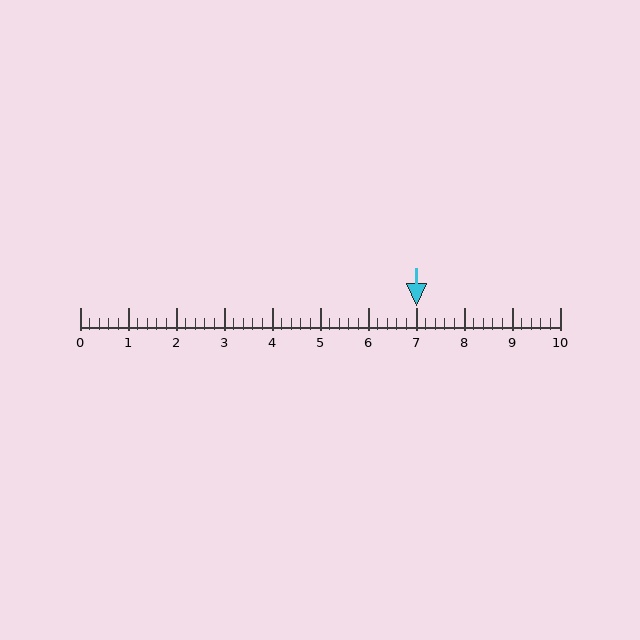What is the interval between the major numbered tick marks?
The major tick marks are spaced 1 units apart.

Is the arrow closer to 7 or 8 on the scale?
The arrow is closer to 7.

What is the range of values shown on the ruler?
The ruler shows values from 0 to 10.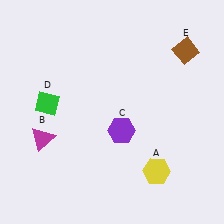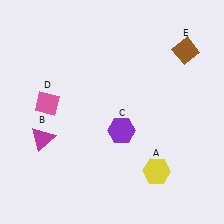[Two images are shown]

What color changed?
The diamond (D) changed from green in Image 1 to pink in Image 2.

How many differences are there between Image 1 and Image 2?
There is 1 difference between the two images.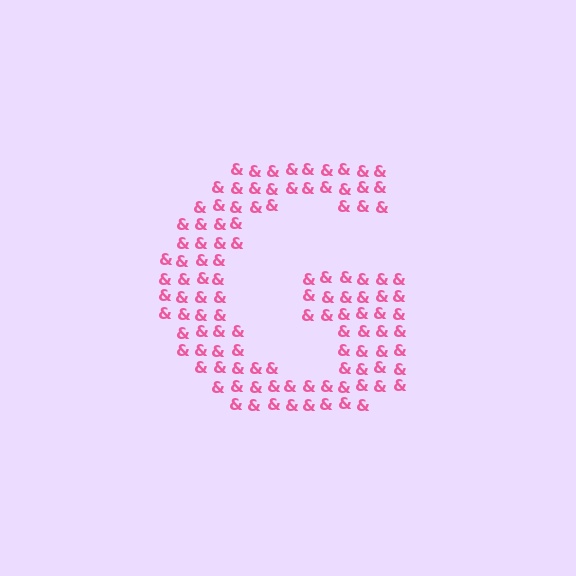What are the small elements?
The small elements are ampersands.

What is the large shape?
The large shape is the letter G.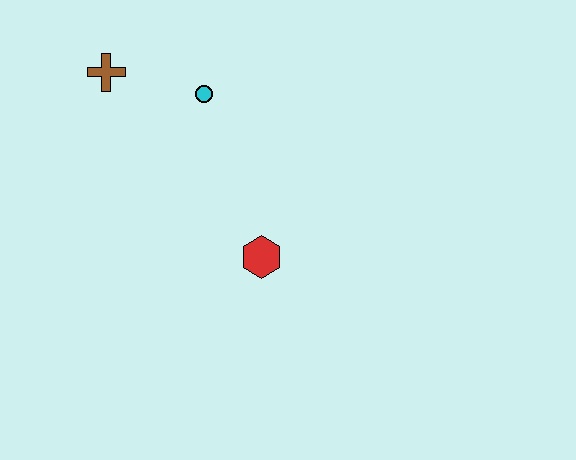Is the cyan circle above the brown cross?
No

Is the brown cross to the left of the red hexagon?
Yes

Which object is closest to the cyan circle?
The brown cross is closest to the cyan circle.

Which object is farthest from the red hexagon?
The brown cross is farthest from the red hexagon.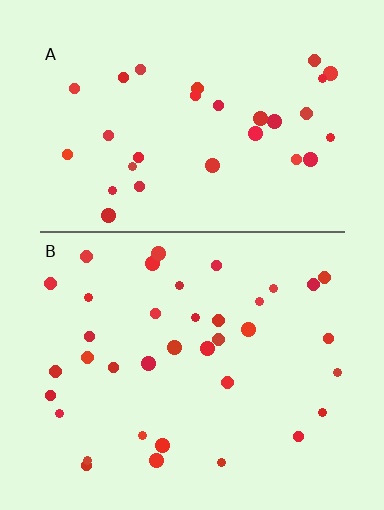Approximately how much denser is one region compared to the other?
Approximately 1.2× — region B over region A.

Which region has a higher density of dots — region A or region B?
B (the bottom).